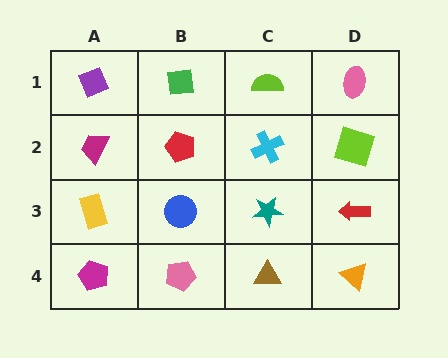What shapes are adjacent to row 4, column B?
A blue circle (row 3, column B), a magenta pentagon (row 4, column A), a brown triangle (row 4, column C).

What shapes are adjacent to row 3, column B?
A red pentagon (row 2, column B), a pink pentagon (row 4, column B), a yellow rectangle (row 3, column A), a teal star (row 3, column C).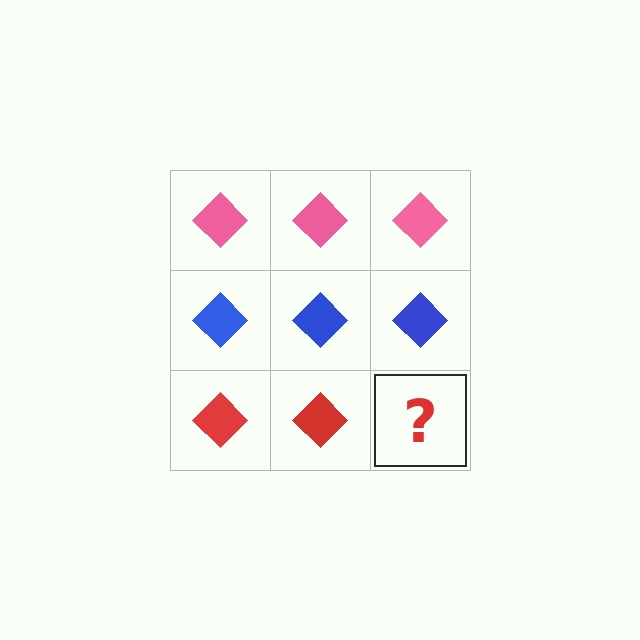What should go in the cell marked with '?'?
The missing cell should contain a red diamond.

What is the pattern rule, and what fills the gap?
The rule is that each row has a consistent color. The gap should be filled with a red diamond.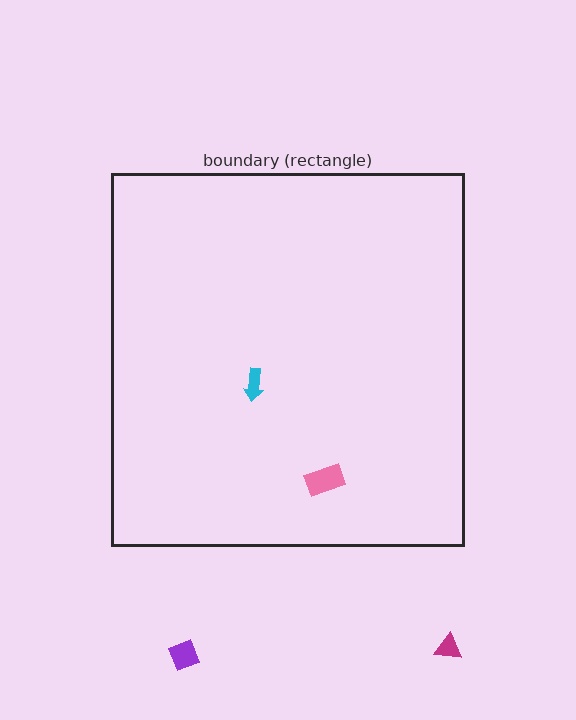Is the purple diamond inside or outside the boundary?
Outside.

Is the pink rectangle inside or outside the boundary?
Inside.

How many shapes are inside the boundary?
2 inside, 2 outside.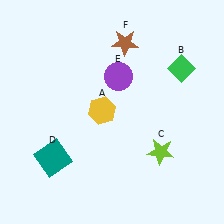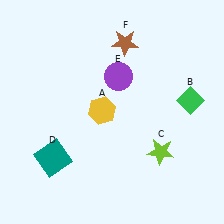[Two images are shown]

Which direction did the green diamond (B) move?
The green diamond (B) moved down.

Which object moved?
The green diamond (B) moved down.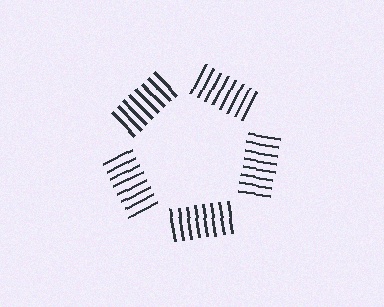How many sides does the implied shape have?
5 sides — the line-ends trace a pentagon.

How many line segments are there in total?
40 — 8 along each of the 5 edges.